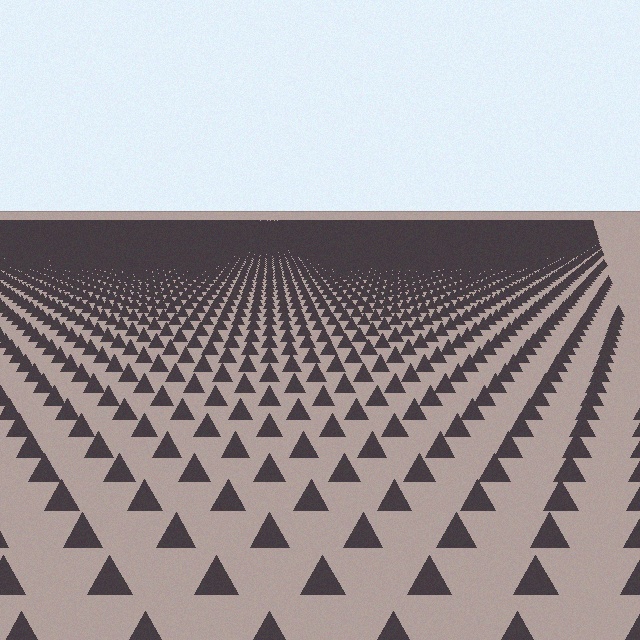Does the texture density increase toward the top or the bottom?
Density increases toward the top.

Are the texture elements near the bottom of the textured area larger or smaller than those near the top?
Larger. Near the bottom, elements are closer to the viewer and appear at a bigger on-screen size.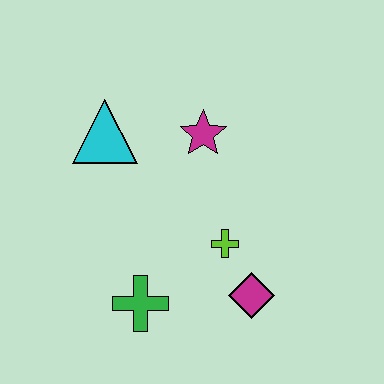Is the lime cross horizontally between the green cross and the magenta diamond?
Yes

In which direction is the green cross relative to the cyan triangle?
The green cross is below the cyan triangle.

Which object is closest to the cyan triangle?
The magenta star is closest to the cyan triangle.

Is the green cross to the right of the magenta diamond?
No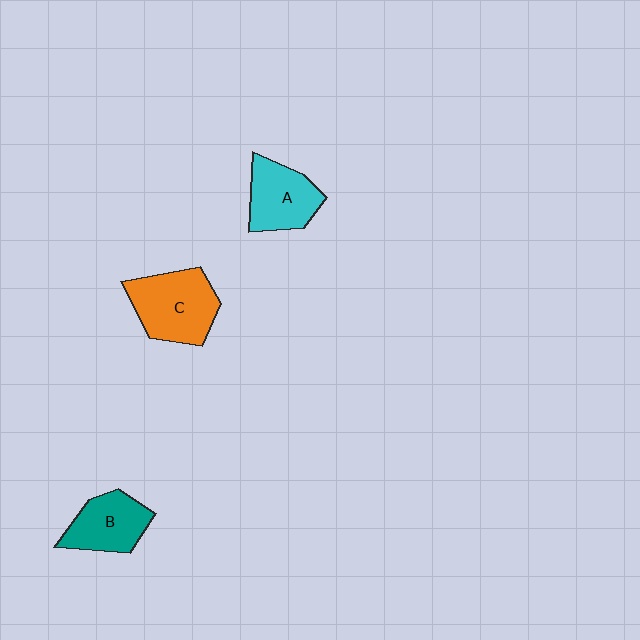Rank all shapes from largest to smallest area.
From largest to smallest: C (orange), A (cyan), B (teal).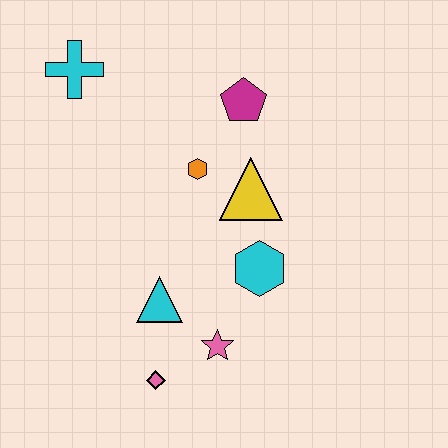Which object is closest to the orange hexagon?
The yellow triangle is closest to the orange hexagon.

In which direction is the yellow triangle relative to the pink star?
The yellow triangle is above the pink star.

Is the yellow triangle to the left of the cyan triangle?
No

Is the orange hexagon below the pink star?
No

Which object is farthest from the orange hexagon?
The pink diamond is farthest from the orange hexagon.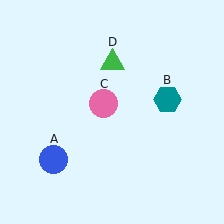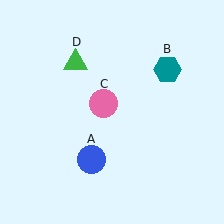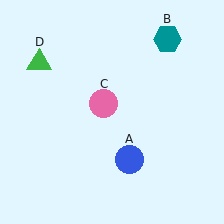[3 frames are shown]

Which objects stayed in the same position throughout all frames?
Pink circle (object C) remained stationary.